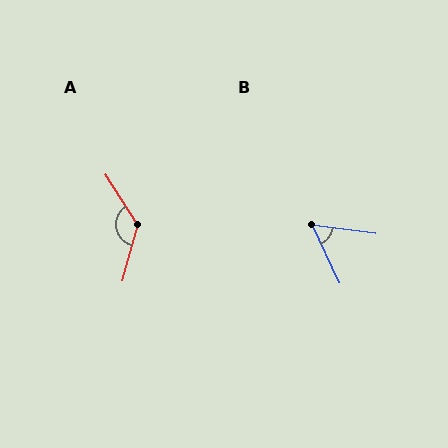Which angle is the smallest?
B, at approximately 57 degrees.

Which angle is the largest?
A, at approximately 133 degrees.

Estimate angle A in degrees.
Approximately 133 degrees.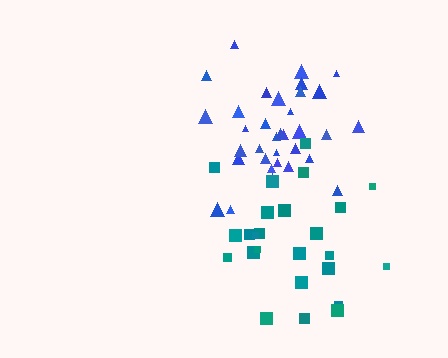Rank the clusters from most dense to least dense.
blue, teal.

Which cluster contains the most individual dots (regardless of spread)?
Blue (34).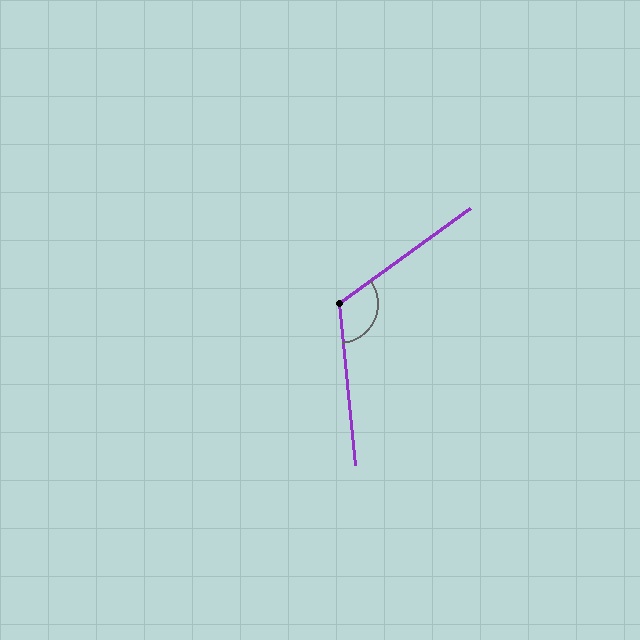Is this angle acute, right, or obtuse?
It is obtuse.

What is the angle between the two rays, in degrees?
Approximately 120 degrees.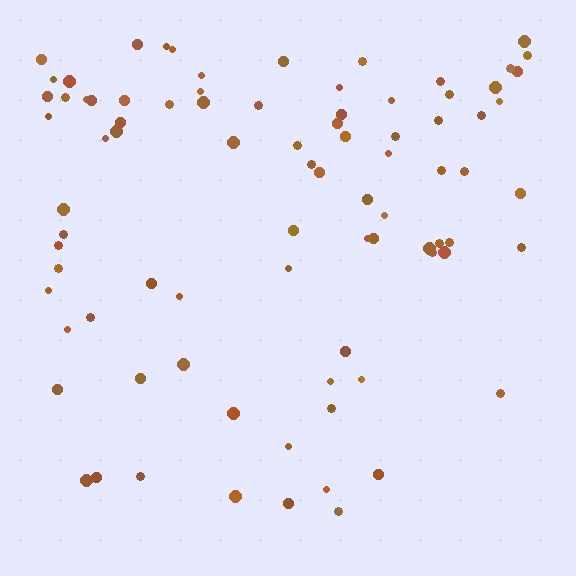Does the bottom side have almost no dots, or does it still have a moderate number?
Still a moderate number, just noticeably fewer than the top.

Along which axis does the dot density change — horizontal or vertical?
Vertical.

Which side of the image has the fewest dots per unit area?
The bottom.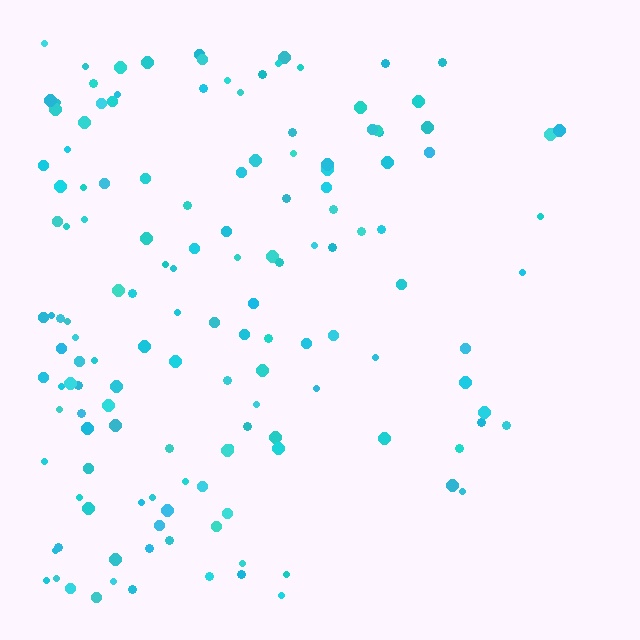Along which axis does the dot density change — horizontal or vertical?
Horizontal.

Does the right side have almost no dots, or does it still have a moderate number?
Still a moderate number, just noticeably fewer than the left.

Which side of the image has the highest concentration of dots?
The left.